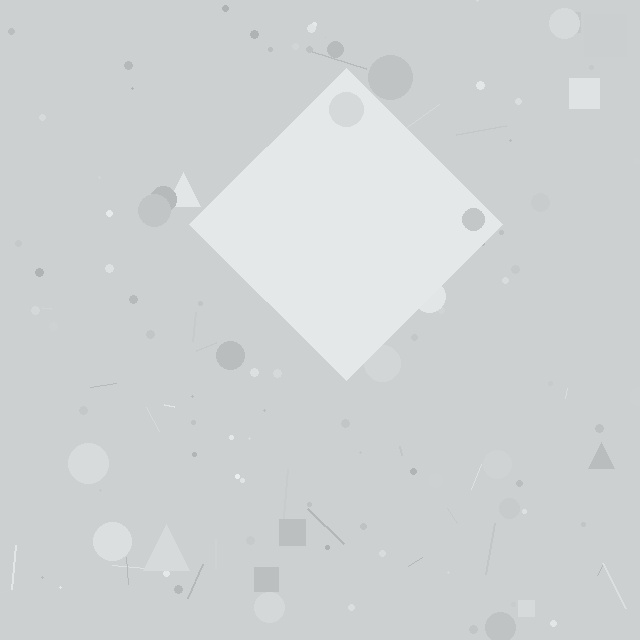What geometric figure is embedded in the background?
A diamond is embedded in the background.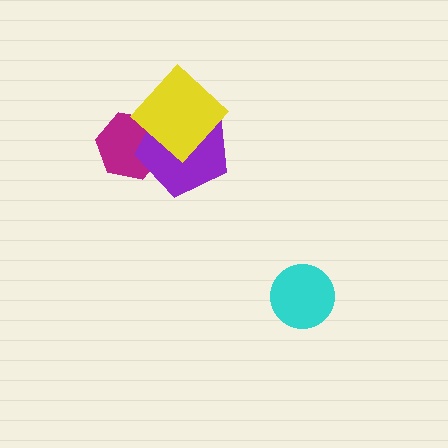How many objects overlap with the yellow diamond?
2 objects overlap with the yellow diamond.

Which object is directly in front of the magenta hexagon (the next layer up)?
The purple pentagon is directly in front of the magenta hexagon.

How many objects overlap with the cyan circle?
0 objects overlap with the cyan circle.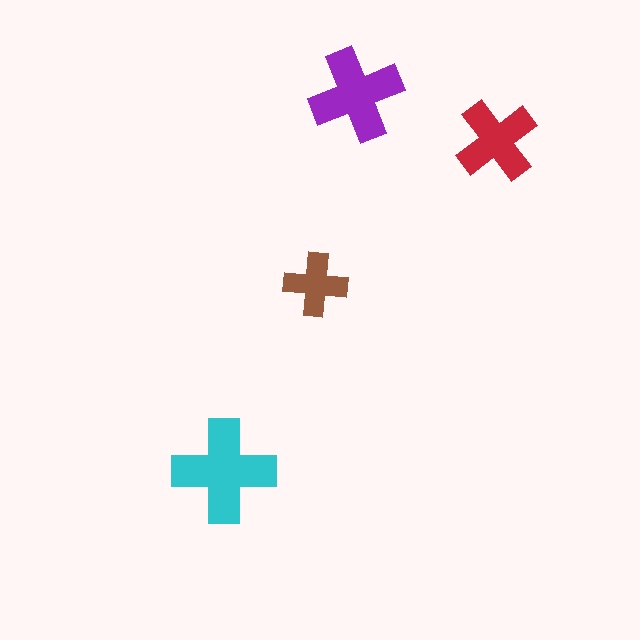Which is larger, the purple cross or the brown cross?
The purple one.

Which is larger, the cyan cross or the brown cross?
The cyan one.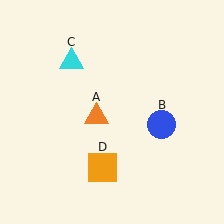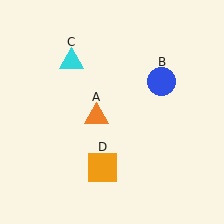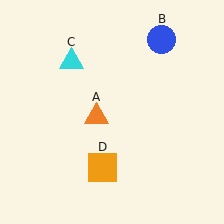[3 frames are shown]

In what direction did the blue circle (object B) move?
The blue circle (object B) moved up.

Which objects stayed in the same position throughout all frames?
Orange triangle (object A) and cyan triangle (object C) and orange square (object D) remained stationary.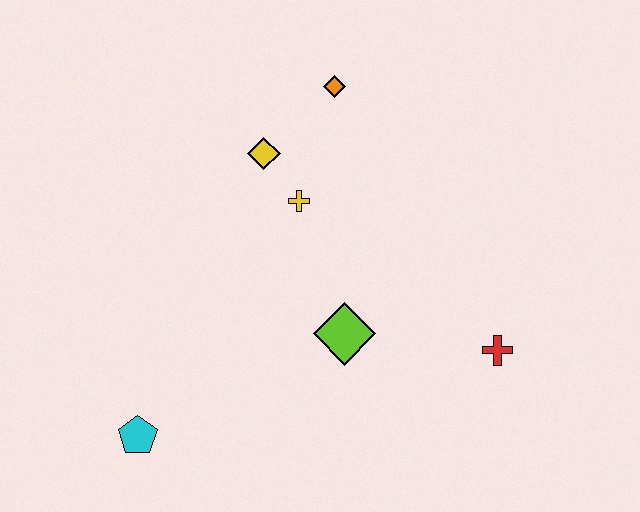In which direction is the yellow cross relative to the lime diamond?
The yellow cross is above the lime diamond.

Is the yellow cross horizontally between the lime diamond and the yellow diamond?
Yes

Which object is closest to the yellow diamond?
The yellow cross is closest to the yellow diamond.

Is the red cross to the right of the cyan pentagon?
Yes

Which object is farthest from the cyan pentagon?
The orange diamond is farthest from the cyan pentagon.